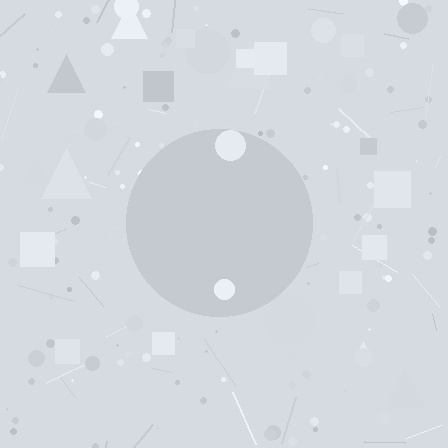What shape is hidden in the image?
A circle is hidden in the image.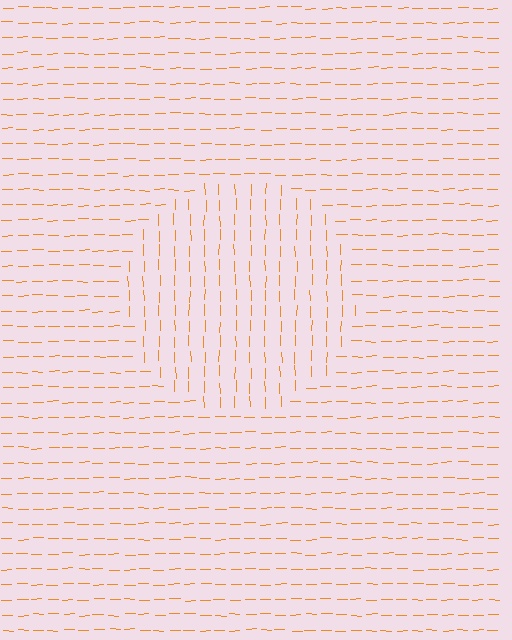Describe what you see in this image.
The image is filled with small orange line segments. A circle region in the image has lines oriented differently from the surrounding lines, creating a visible texture boundary.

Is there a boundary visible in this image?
Yes, there is a texture boundary formed by a change in line orientation.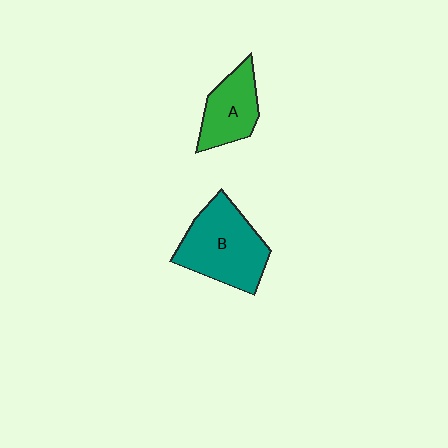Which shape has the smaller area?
Shape A (green).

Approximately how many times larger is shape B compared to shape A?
Approximately 1.6 times.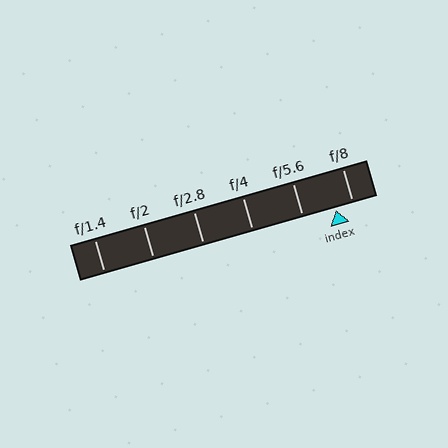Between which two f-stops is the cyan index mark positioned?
The index mark is between f/5.6 and f/8.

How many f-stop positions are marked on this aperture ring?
There are 6 f-stop positions marked.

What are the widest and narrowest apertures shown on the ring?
The widest aperture shown is f/1.4 and the narrowest is f/8.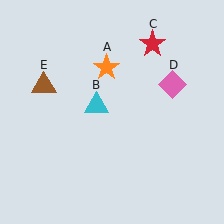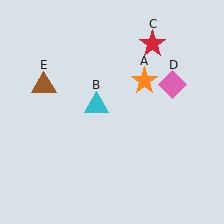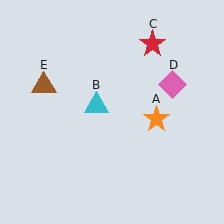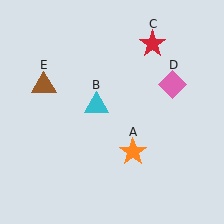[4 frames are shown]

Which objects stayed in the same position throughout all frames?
Cyan triangle (object B) and red star (object C) and pink diamond (object D) and brown triangle (object E) remained stationary.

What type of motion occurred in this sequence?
The orange star (object A) rotated clockwise around the center of the scene.